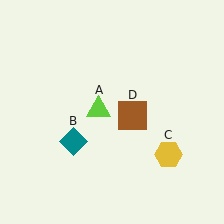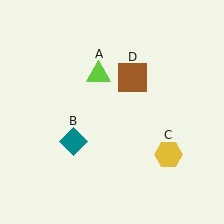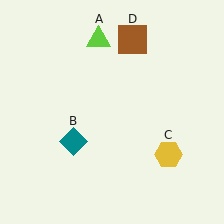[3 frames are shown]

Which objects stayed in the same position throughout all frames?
Teal diamond (object B) and yellow hexagon (object C) remained stationary.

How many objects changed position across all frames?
2 objects changed position: lime triangle (object A), brown square (object D).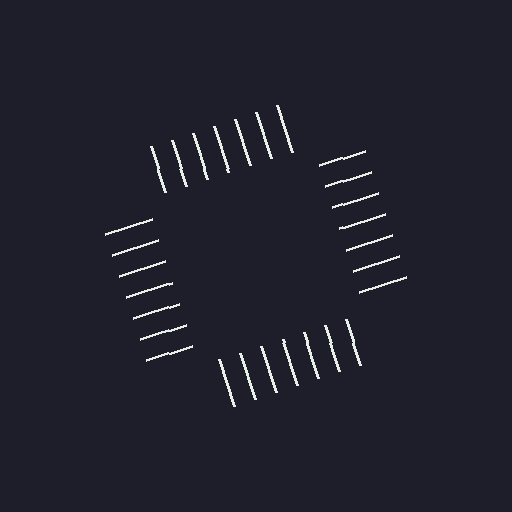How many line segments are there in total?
28 — 7 along each of the 4 edges.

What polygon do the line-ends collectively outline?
An illusory square — the line segments terminate on its edges but no continuous stroke is drawn.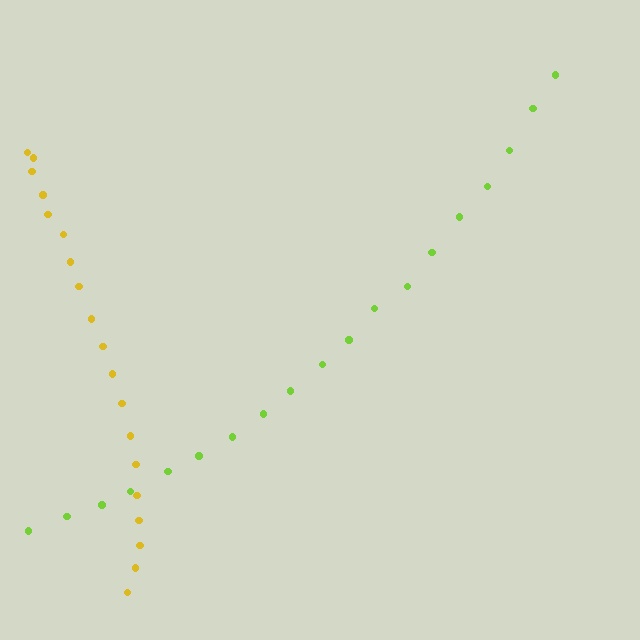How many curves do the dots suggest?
There are 2 distinct paths.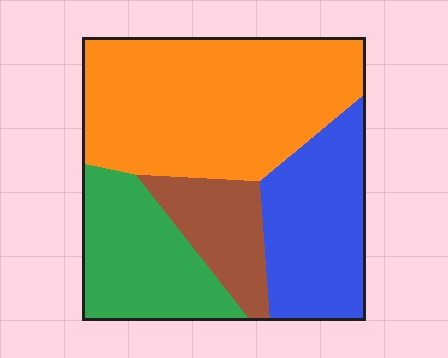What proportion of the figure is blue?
Blue covers roughly 25% of the figure.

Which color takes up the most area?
Orange, at roughly 45%.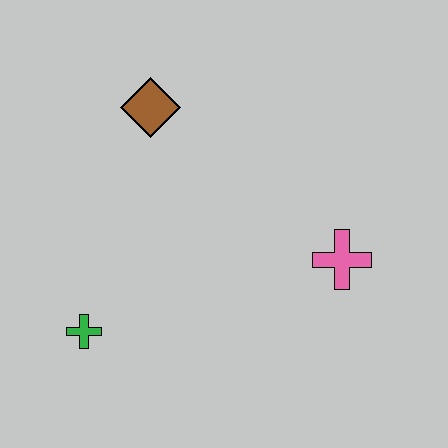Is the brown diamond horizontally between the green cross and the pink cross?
Yes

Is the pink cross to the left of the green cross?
No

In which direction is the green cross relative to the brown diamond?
The green cross is below the brown diamond.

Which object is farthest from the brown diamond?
The pink cross is farthest from the brown diamond.